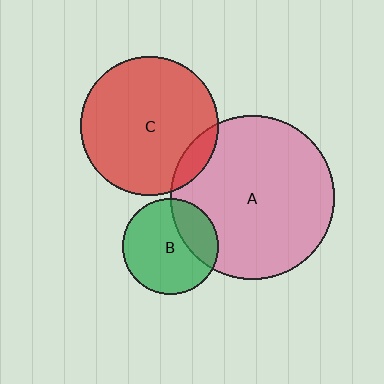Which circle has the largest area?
Circle A (pink).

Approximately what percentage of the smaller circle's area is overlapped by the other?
Approximately 25%.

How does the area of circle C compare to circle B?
Approximately 2.1 times.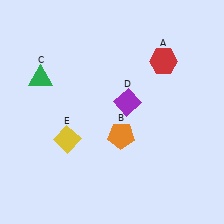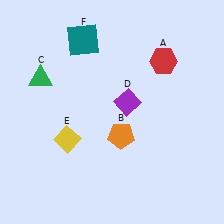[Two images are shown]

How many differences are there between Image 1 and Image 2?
There is 1 difference between the two images.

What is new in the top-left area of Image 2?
A teal square (F) was added in the top-left area of Image 2.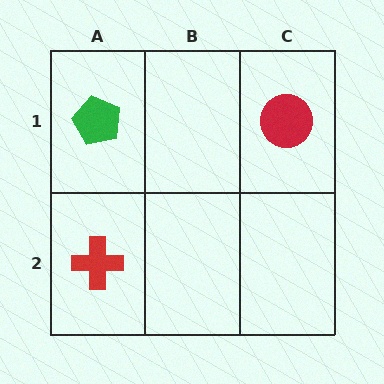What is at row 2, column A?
A red cross.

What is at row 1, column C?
A red circle.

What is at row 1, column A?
A green pentagon.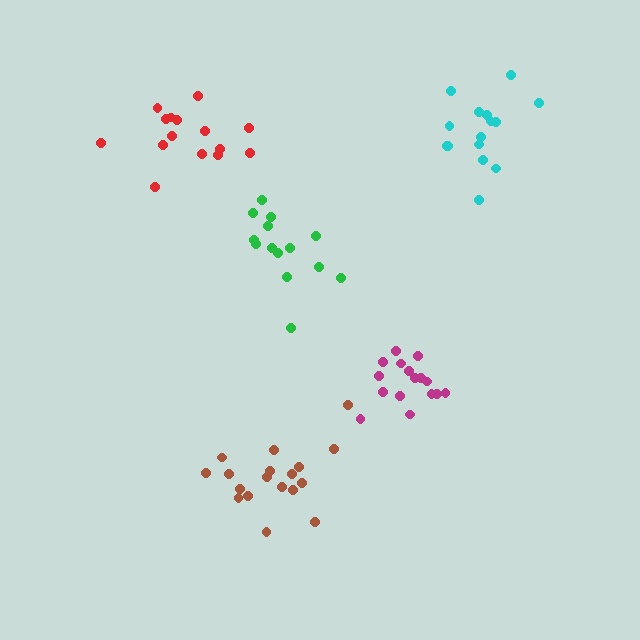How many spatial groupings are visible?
There are 5 spatial groupings.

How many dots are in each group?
Group 1: 14 dots, Group 2: 16 dots, Group 3: 15 dots, Group 4: 15 dots, Group 5: 18 dots (78 total).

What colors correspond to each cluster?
The clusters are colored: green, magenta, red, cyan, brown.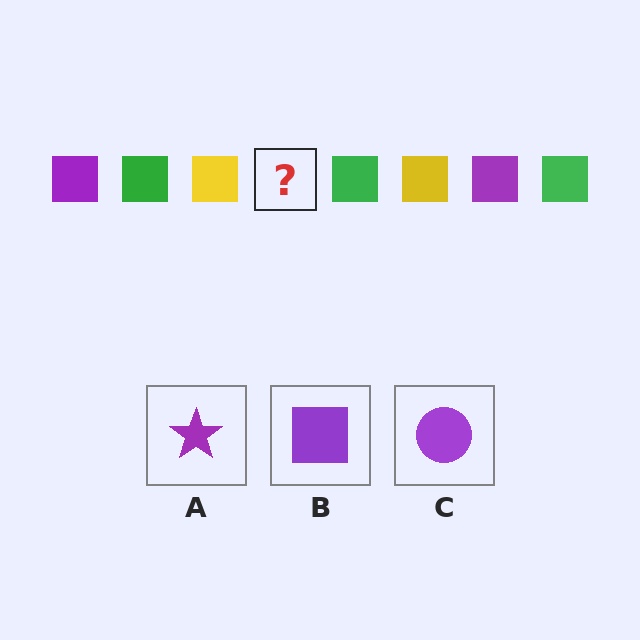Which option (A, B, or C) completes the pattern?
B.